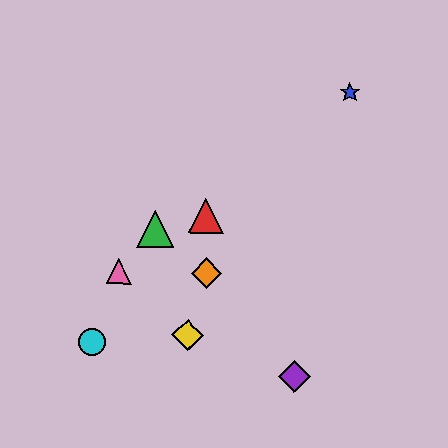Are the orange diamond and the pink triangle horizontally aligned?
Yes, both are at y≈273.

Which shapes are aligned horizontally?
The orange diamond, the pink triangle are aligned horizontally.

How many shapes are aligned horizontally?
2 shapes (the orange diamond, the pink triangle) are aligned horizontally.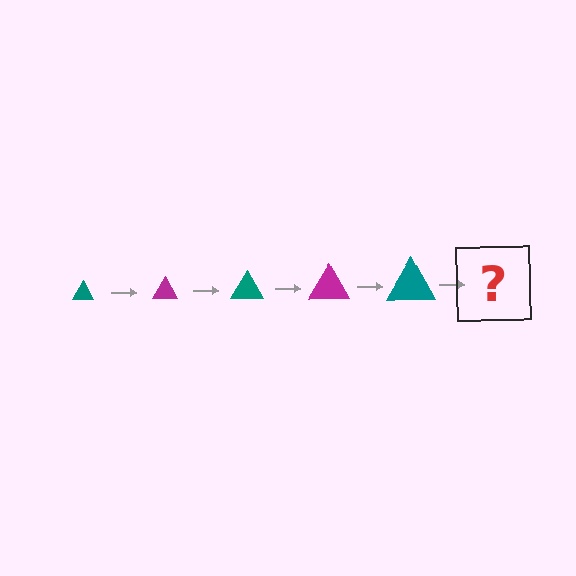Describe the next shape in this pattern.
It should be a magenta triangle, larger than the previous one.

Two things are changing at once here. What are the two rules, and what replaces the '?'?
The two rules are that the triangle grows larger each step and the color cycles through teal and magenta. The '?' should be a magenta triangle, larger than the previous one.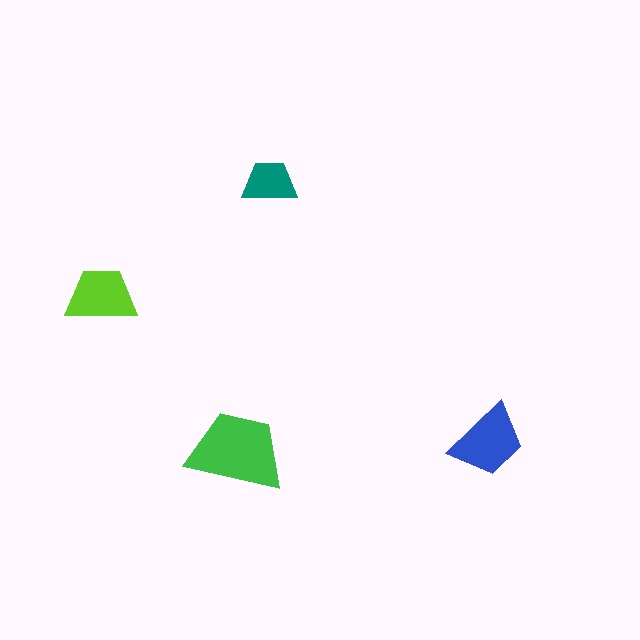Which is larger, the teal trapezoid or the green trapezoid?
The green one.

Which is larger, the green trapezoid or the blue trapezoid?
The green one.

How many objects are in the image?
There are 4 objects in the image.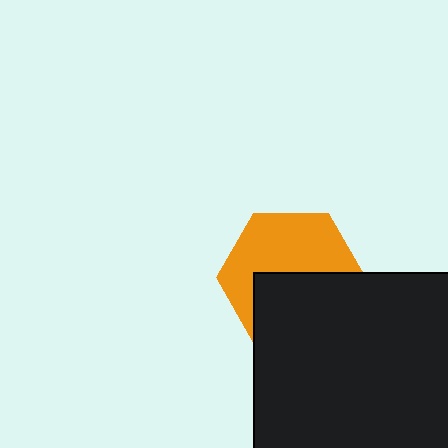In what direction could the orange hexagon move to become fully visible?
The orange hexagon could move up. That would shift it out from behind the black square entirely.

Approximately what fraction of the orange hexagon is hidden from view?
Roughly 47% of the orange hexagon is hidden behind the black square.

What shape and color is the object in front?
The object in front is a black square.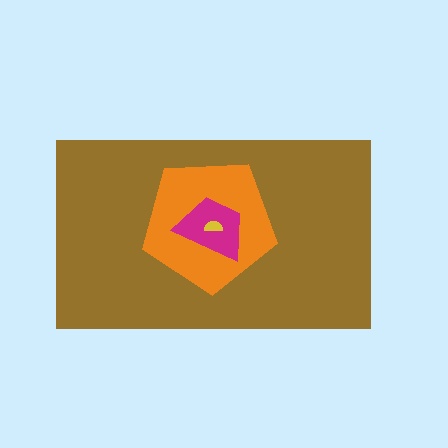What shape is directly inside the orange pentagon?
The magenta trapezoid.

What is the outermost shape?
The brown rectangle.